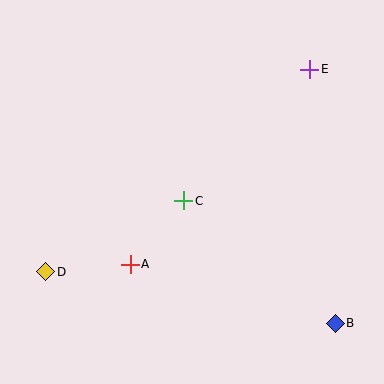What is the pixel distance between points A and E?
The distance between A and E is 265 pixels.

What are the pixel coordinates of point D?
Point D is at (46, 272).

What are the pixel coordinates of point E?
Point E is at (310, 69).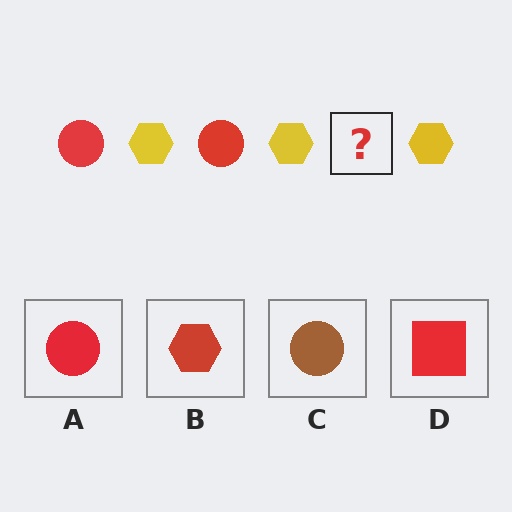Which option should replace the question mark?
Option A.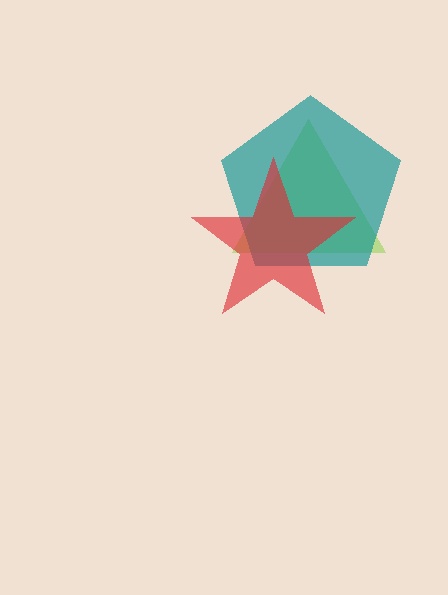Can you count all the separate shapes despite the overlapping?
Yes, there are 3 separate shapes.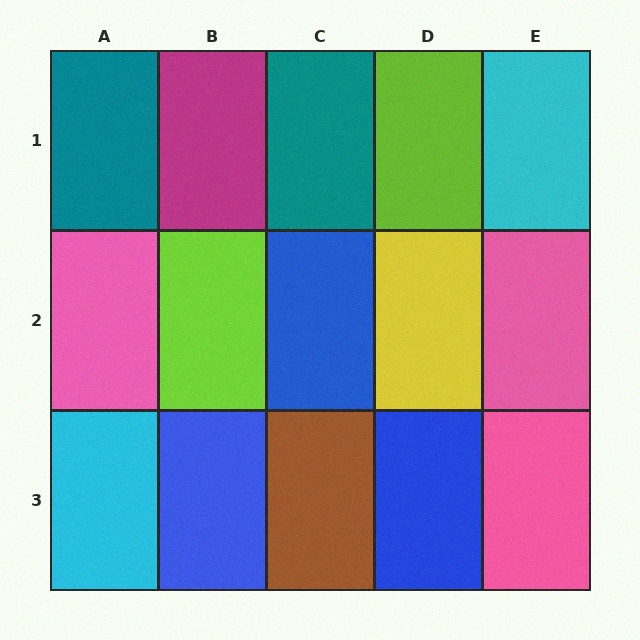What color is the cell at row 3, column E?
Pink.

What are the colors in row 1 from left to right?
Teal, magenta, teal, lime, cyan.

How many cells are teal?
2 cells are teal.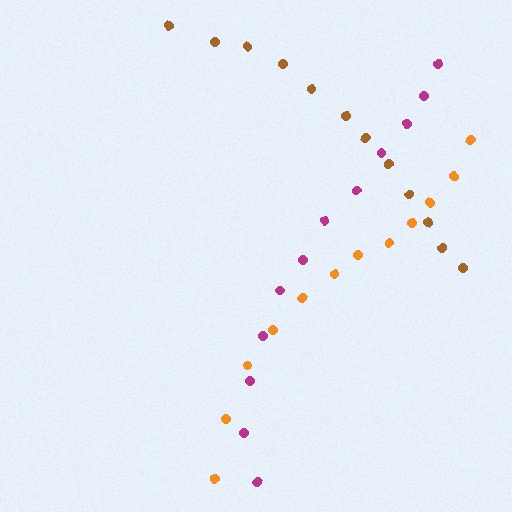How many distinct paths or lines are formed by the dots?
There are 3 distinct paths.